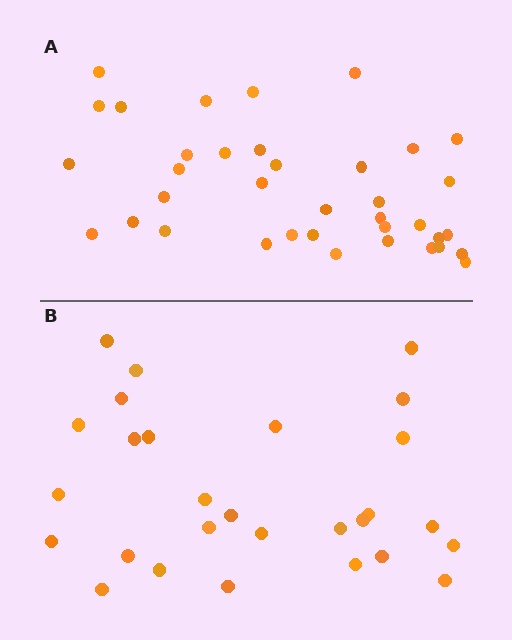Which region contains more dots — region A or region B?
Region A (the top region) has more dots.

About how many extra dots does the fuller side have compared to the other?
Region A has roughly 8 or so more dots than region B.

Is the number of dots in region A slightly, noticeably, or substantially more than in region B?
Region A has noticeably more, but not dramatically so. The ratio is roughly 1.3 to 1.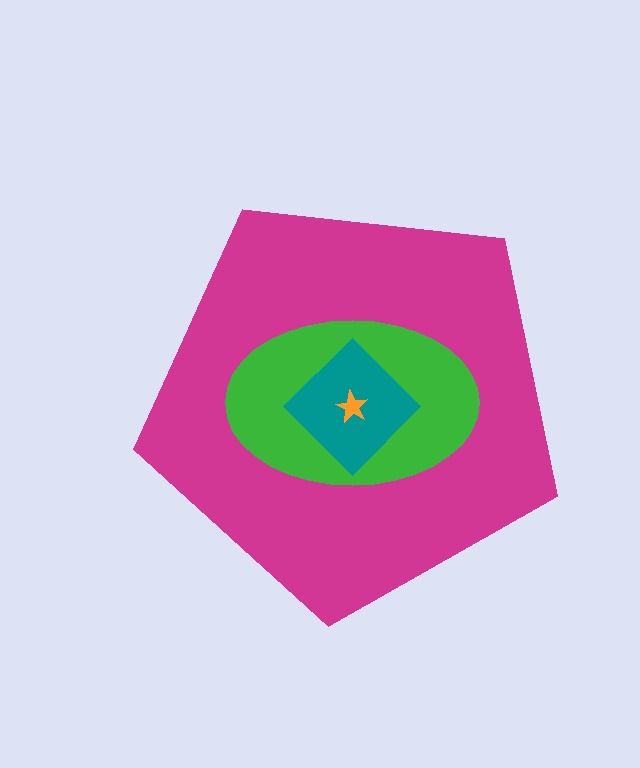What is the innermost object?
The orange star.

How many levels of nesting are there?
4.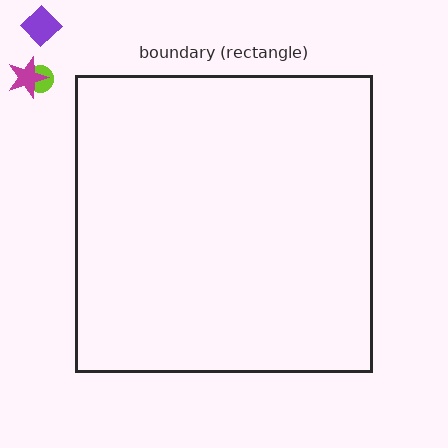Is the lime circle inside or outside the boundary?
Outside.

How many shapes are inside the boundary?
0 inside, 3 outside.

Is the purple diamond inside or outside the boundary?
Outside.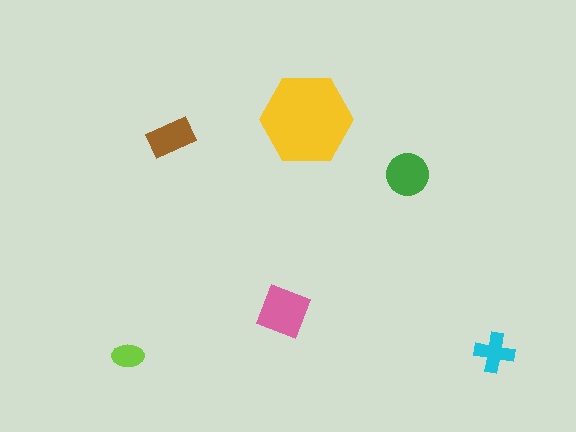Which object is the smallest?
The lime ellipse.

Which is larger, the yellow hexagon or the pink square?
The yellow hexagon.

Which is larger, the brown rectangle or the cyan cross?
The brown rectangle.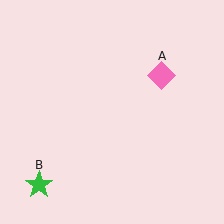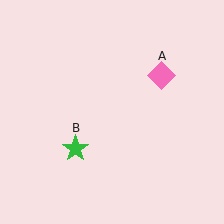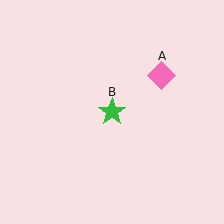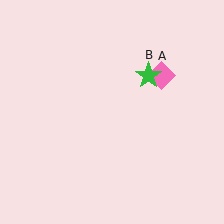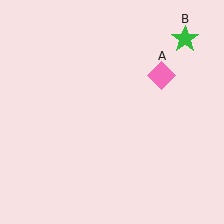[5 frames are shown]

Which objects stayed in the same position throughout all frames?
Pink diamond (object A) remained stationary.